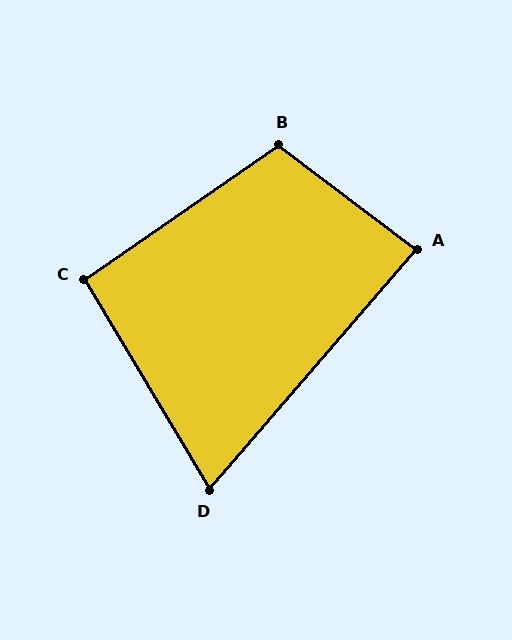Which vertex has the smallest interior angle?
D, at approximately 72 degrees.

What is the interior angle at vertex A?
Approximately 86 degrees (approximately right).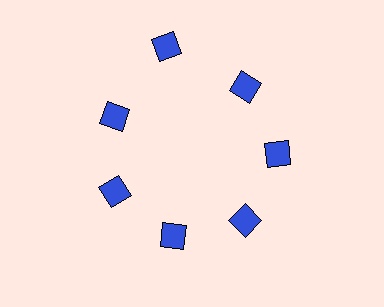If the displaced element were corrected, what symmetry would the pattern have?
It would have 7-fold rotational symmetry — the pattern would map onto itself every 51 degrees.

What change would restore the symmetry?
The symmetry would be restored by moving it inward, back onto the ring so that all 7 diamonds sit at equal angles and equal distance from the center.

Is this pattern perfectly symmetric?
No. The 7 blue diamonds are arranged in a ring, but one element near the 12 o'clock position is pushed outward from the center, breaking the 7-fold rotational symmetry.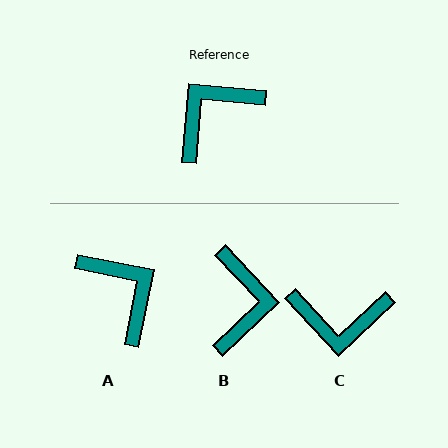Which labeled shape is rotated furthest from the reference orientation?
C, about 138 degrees away.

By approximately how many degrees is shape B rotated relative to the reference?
Approximately 131 degrees clockwise.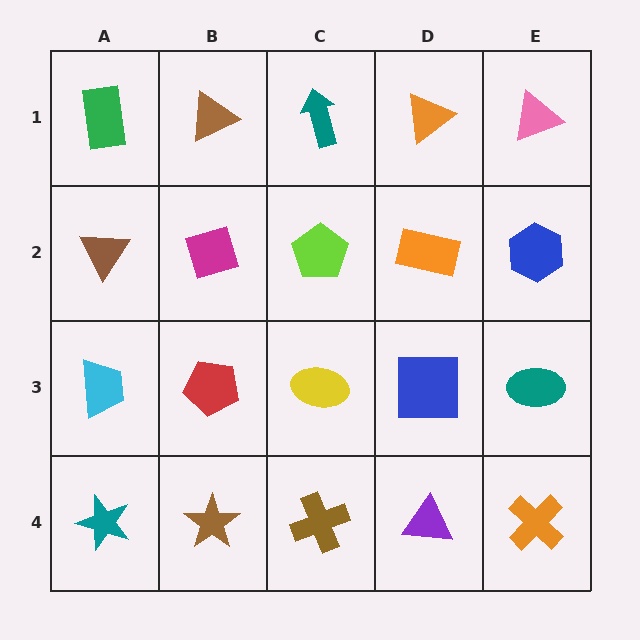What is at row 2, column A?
A brown triangle.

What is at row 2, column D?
An orange rectangle.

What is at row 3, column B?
A red pentagon.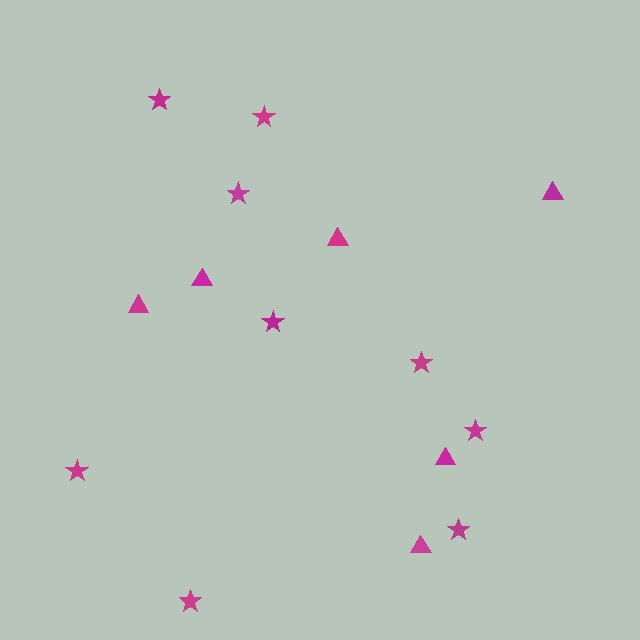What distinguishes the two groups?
There are 2 groups: one group of stars (9) and one group of triangles (6).